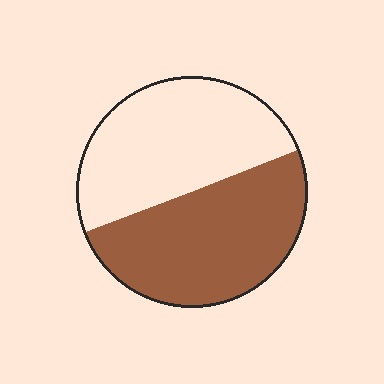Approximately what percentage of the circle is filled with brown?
Approximately 50%.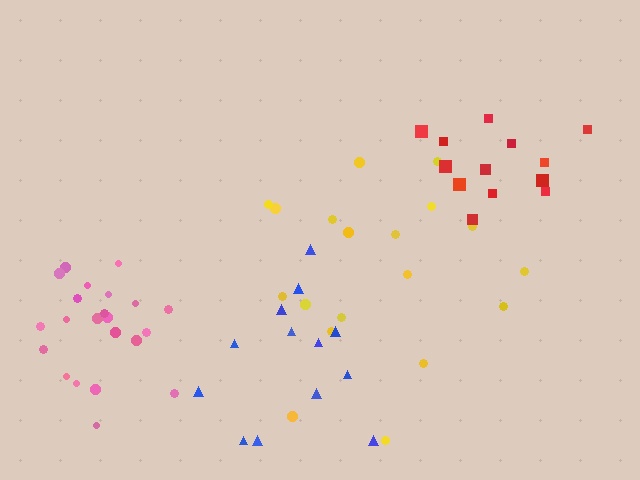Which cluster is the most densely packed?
Pink.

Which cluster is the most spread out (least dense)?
Blue.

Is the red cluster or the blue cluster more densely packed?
Red.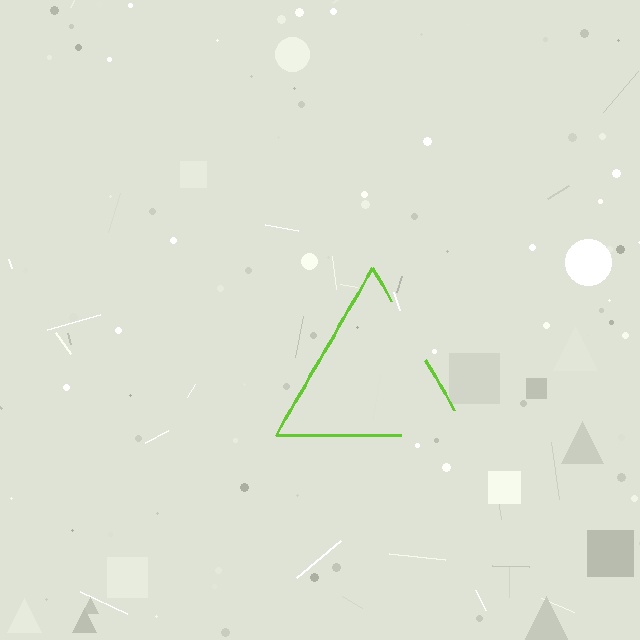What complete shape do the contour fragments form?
The contour fragments form a triangle.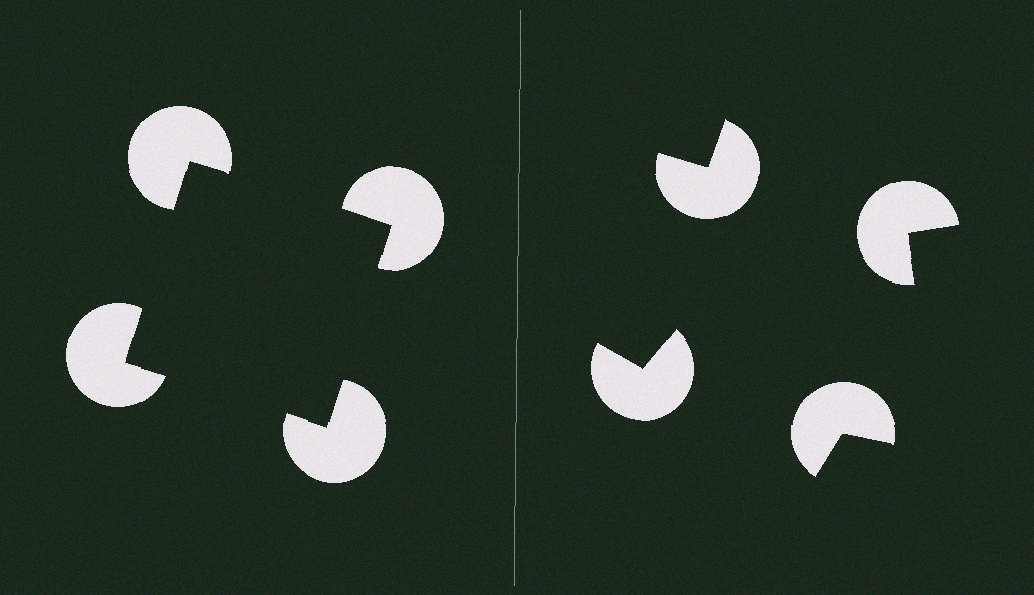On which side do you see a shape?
An illusory square appears on the left side. On the right side the wedge cuts are rotated, so no coherent shape forms.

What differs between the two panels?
The pac-man discs are positioned identically on both sides; only the wedge orientations differ. On the left they align to a square; on the right they are misaligned.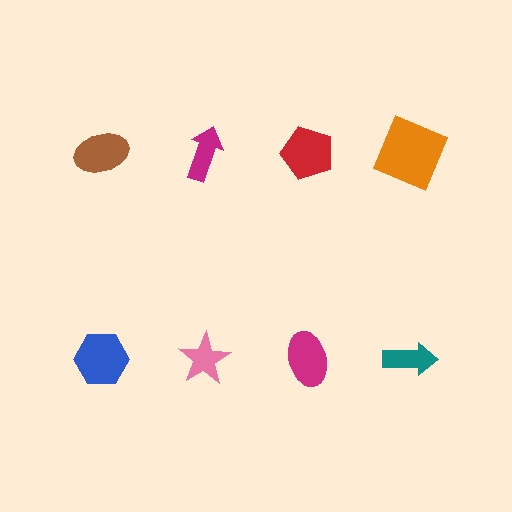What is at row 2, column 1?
A blue hexagon.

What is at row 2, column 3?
A magenta ellipse.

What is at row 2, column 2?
A pink star.